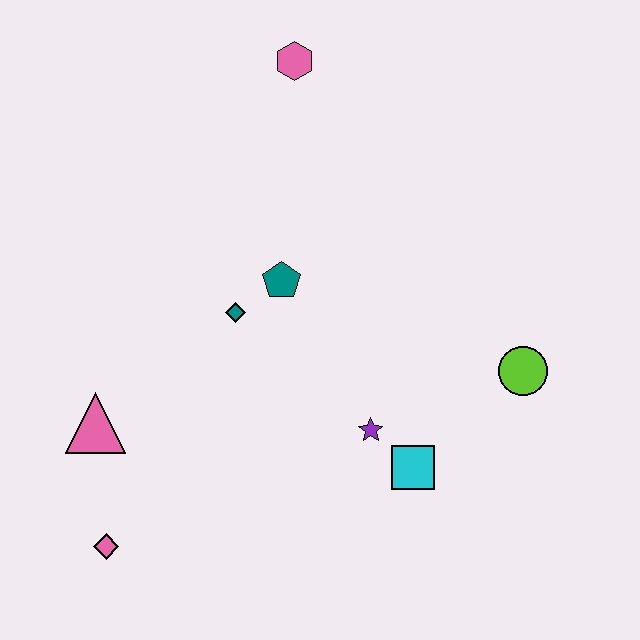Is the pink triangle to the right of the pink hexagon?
No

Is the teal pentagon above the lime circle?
Yes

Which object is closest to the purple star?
The cyan square is closest to the purple star.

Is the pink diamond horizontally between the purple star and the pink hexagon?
No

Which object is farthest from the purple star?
The pink hexagon is farthest from the purple star.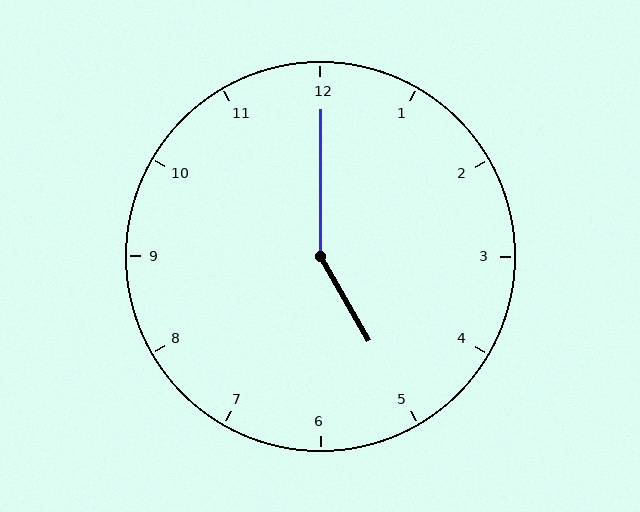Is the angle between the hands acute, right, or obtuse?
It is obtuse.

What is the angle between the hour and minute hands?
Approximately 150 degrees.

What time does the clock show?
5:00.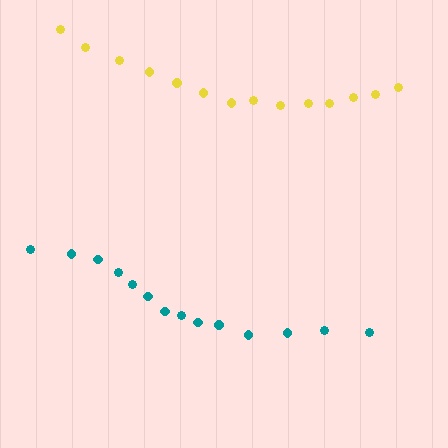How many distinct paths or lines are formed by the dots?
There are 2 distinct paths.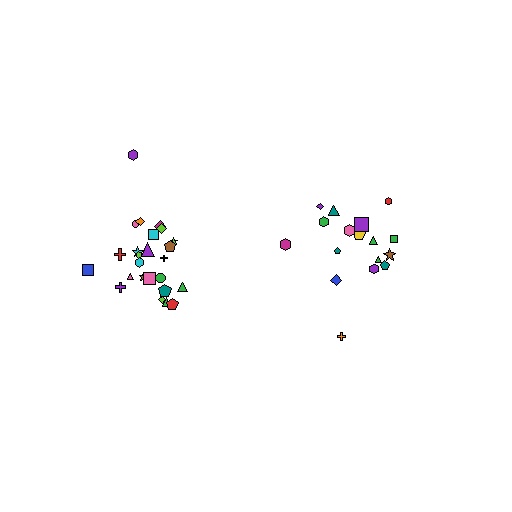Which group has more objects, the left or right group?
The left group.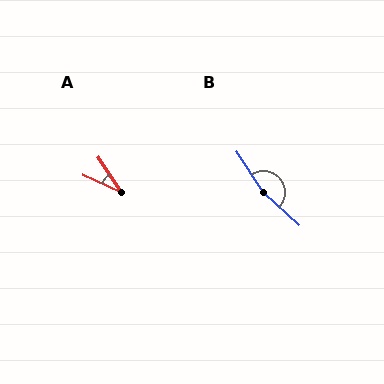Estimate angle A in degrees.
Approximately 32 degrees.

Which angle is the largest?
B, at approximately 167 degrees.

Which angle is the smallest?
A, at approximately 32 degrees.